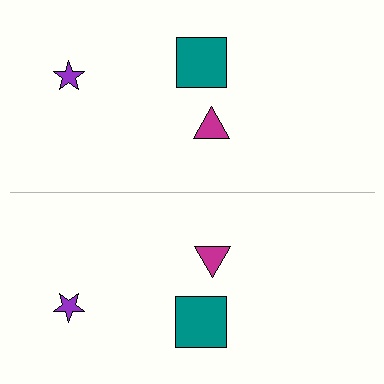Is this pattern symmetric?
Yes, this pattern has bilateral (reflection) symmetry.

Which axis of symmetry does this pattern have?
The pattern has a horizontal axis of symmetry running through the center of the image.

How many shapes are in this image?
There are 6 shapes in this image.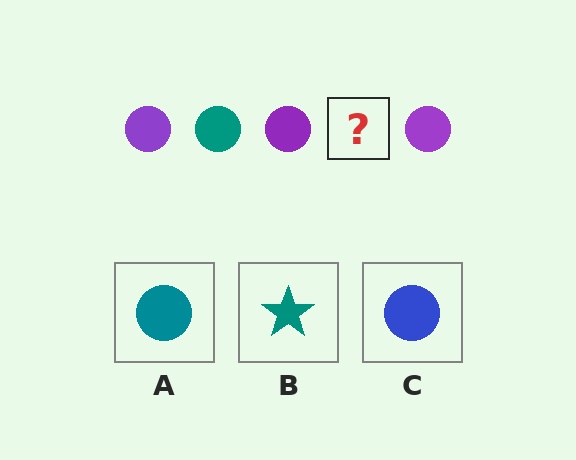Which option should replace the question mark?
Option A.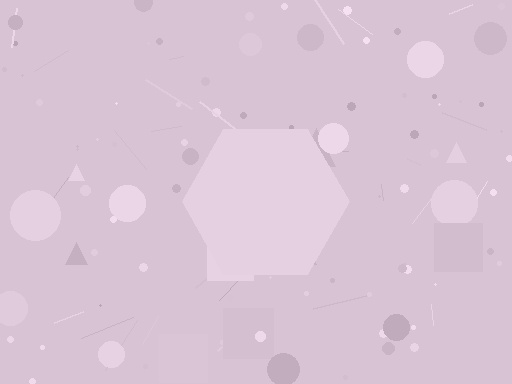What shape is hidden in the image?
A hexagon is hidden in the image.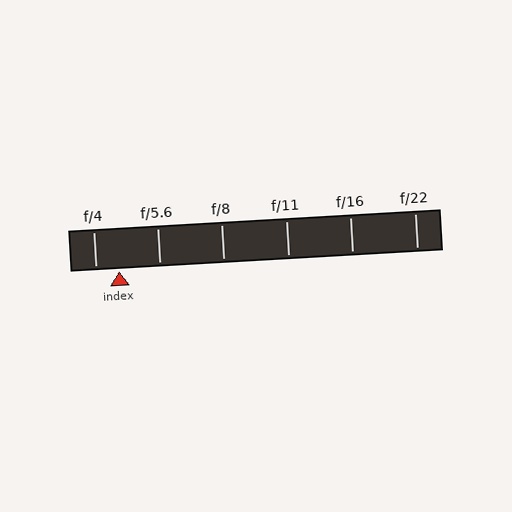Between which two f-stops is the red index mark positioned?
The index mark is between f/4 and f/5.6.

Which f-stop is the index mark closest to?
The index mark is closest to f/4.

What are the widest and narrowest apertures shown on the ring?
The widest aperture shown is f/4 and the narrowest is f/22.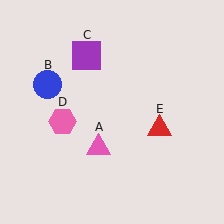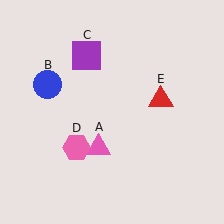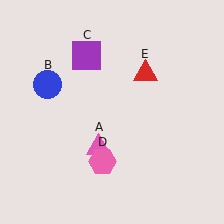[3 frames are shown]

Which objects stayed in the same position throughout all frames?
Pink triangle (object A) and blue circle (object B) and purple square (object C) remained stationary.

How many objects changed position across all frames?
2 objects changed position: pink hexagon (object D), red triangle (object E).